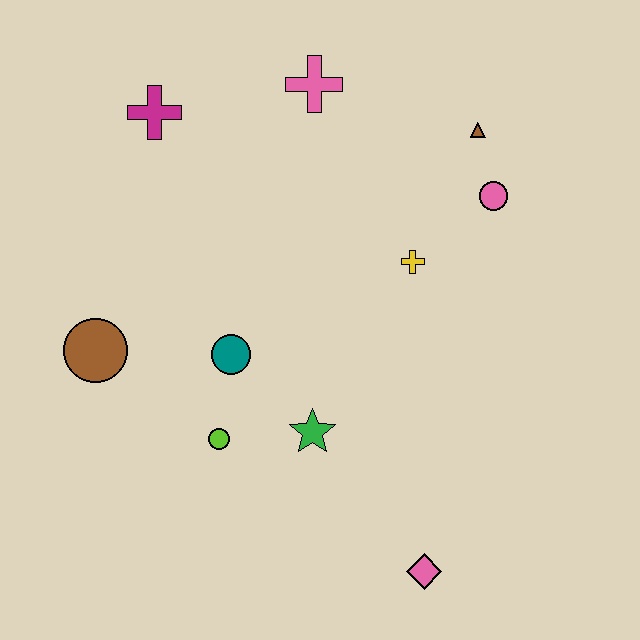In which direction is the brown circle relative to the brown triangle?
The brown circle is to the left of the brown triangle.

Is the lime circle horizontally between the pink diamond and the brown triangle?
No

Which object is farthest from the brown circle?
The brown triangle is farthest from the brown circle.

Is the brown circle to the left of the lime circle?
Yes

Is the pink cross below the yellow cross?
No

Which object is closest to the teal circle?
The lime circle is closest to the teal circle.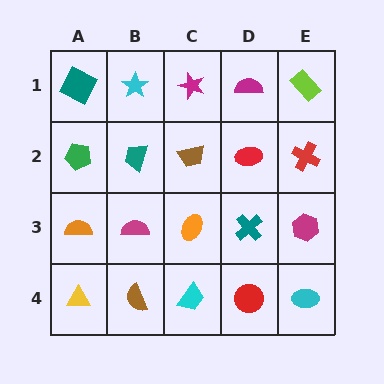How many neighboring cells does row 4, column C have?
3.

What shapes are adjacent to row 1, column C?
A brown trapezoid (row 2, column C), a cyan star (row 1, column B), a magenta semicircle (row 1, column D).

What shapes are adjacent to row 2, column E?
A lime rectangle (row 1, column E), a magenta hexagon (row 3, column E), a red ellipse (row 2, column D).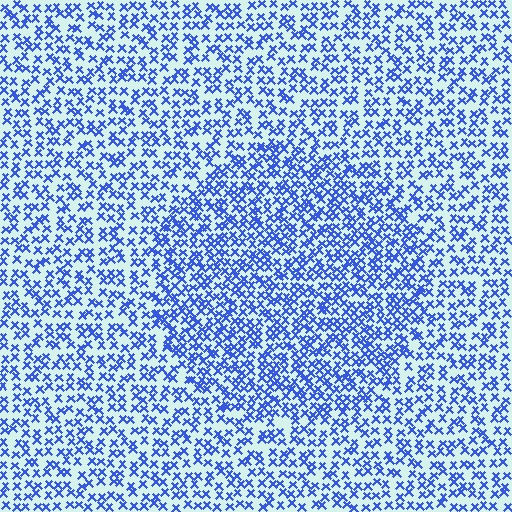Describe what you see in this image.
The image contains small blue elements arranged at two different densities. A circle-shaped region is visible where the elements are more densely packed than the surrounding area.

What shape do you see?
I see a circle.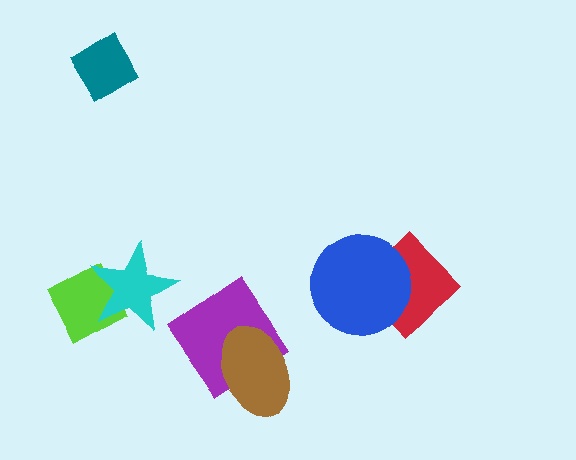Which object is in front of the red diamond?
The blue circle is in front of the red diamond.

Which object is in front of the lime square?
The cyan star is in front of the lime square.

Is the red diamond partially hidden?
Yes, it is partially covered by another shape.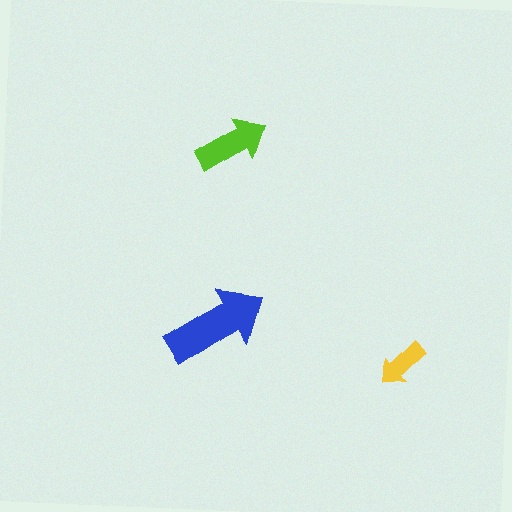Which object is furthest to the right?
The yellow arrow is rightmost.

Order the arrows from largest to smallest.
the blue one, the lime one, the yellow one.